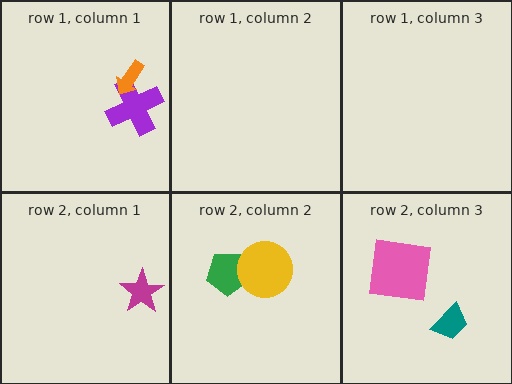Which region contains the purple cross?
The row 1, column 1 region.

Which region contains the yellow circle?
The row 2, column 2 region.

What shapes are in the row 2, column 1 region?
The magenta star.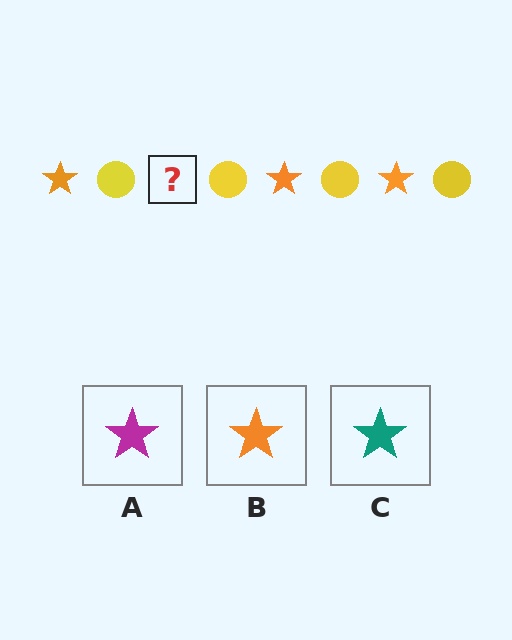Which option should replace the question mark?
Option B.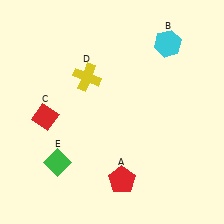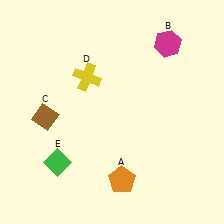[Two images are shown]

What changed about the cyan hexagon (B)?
In Image 1, B is cyan. In Image 2, it changed to magenta.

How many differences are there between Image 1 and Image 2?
There are 3 differences between the two images.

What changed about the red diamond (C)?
In Image 1, C is red. In Image 2, it changed to brown.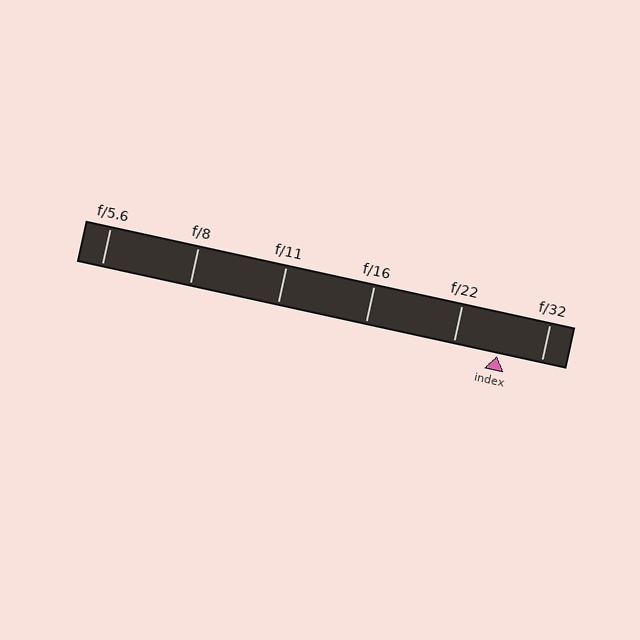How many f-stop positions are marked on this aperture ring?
There are 6 f-stop positions marked.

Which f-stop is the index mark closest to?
The index mark is closest to f/32.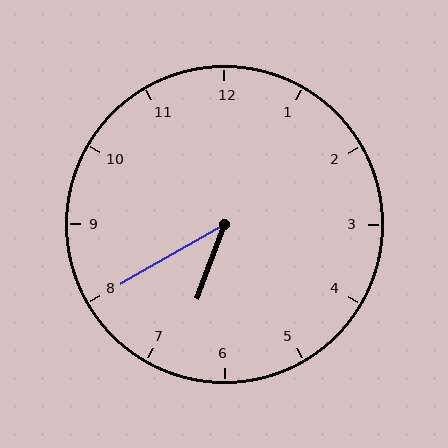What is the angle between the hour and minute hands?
Approximately 40 degrees.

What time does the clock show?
6:40.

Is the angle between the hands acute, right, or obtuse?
It is acute.